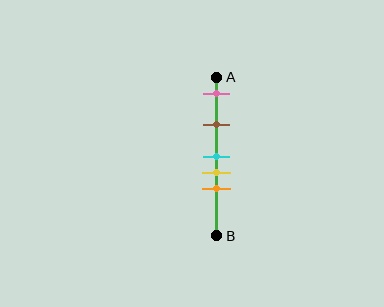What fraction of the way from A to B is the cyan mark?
The cyan mark is approximately 50% (0.5) of the way from A to B.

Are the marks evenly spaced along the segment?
No, the marks are not evenly spaced.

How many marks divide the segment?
There are 5 marks dividing the segment.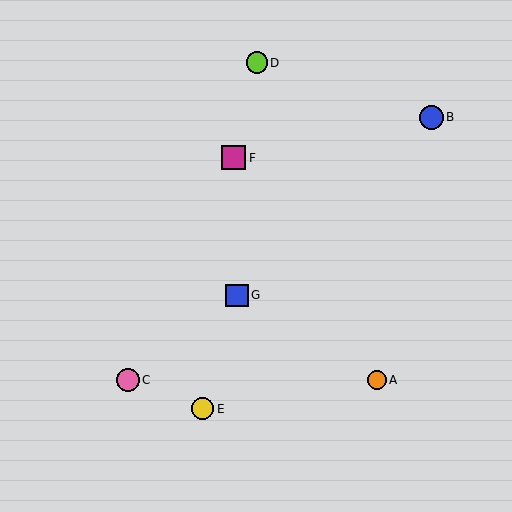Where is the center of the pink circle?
The center of the pink circle is at (128, 380).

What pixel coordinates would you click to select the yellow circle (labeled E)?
Click at (203, 409) to select the yellow circle E.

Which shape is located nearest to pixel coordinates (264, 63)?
The lime circle (labeled D) at (257, 63) is nearest to that location.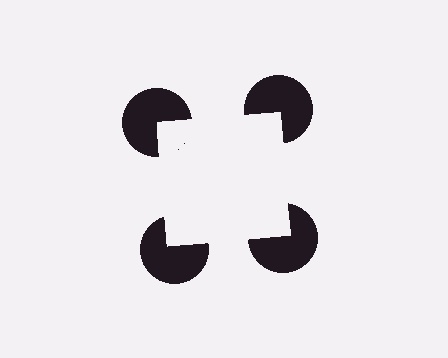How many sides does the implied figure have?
4 sides.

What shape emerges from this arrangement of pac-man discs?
An illusory square — its edges are inferred from the aligned wedge cuts in the pac-man discs, not physically drawn.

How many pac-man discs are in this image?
There are 4 — one at each vertex of the illusory square.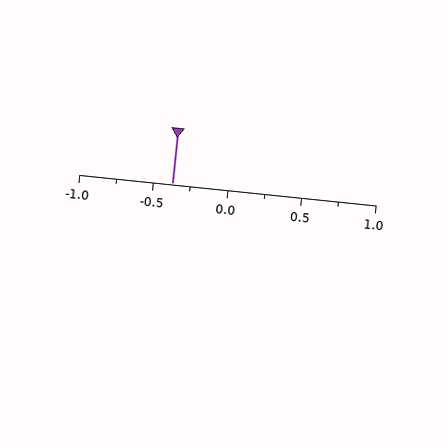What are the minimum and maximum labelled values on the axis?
The axis runs from -1.0 to 1.0.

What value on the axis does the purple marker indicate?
The marker indicates approximately -0.38.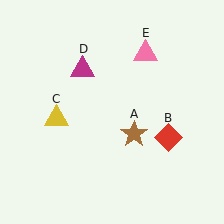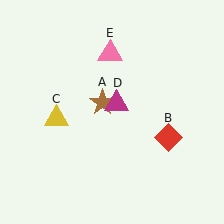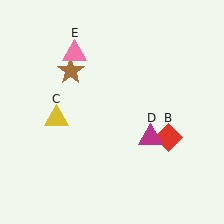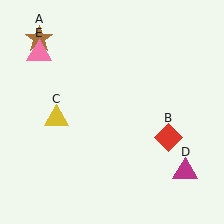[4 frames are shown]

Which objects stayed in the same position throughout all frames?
Red diamond (object B) and yellow triangle (object C) remained stationary.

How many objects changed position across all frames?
3 objects changed position: brown star (object A), magenta triangle (object D), pink triangle (object E).